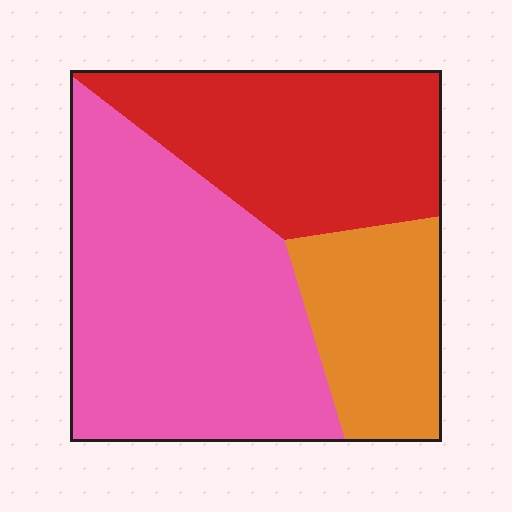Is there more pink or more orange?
Pink.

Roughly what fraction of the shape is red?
Red takes up between a sixth and a third of the shape.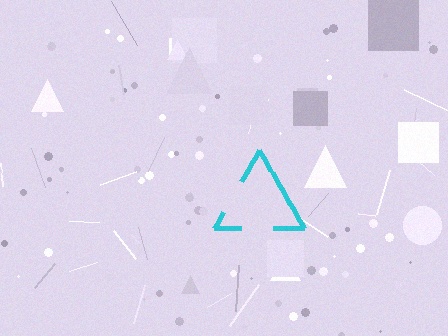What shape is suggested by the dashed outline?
The dashed outline suggests a triangle.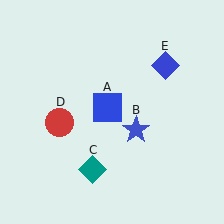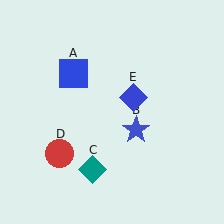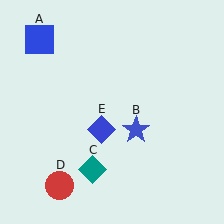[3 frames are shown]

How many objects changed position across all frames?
3 objects changed position: blue square (object A), red circle (object D), blue diamond (object E).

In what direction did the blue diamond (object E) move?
The blue diamond (object E) moved down and to the left.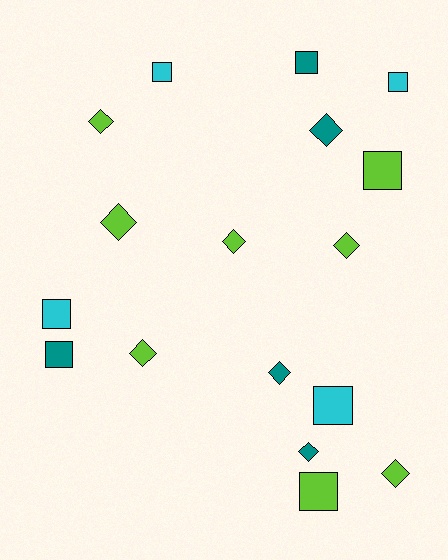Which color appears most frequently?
Lime, with 8 objects.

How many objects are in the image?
There are 17 objects.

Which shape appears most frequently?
Diamond, with 9 objects.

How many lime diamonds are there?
There are 6 lime diamonds.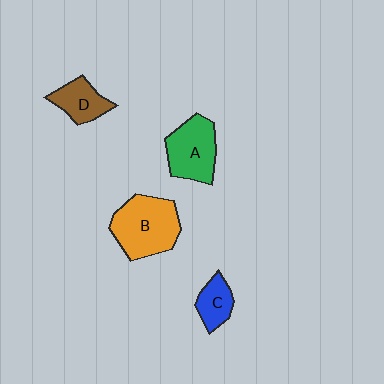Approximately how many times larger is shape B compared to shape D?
Approximately 1.9 times.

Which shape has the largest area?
Shape B (orange).